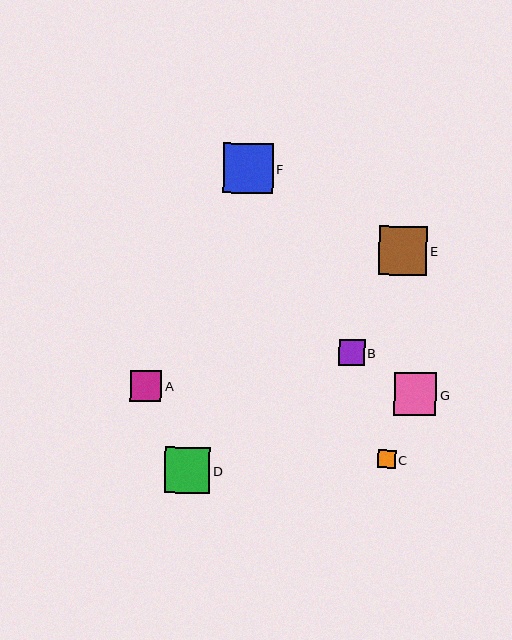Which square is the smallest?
Square C is the smallest with a size of approximately 18 pixels.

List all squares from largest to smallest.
From largest to smallest: F, E, D, G, A, B, C.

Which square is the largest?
Square F is the largest with a size of approximately 50 pixels.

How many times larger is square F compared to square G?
Square F is approximately 1.2 times the size of square G.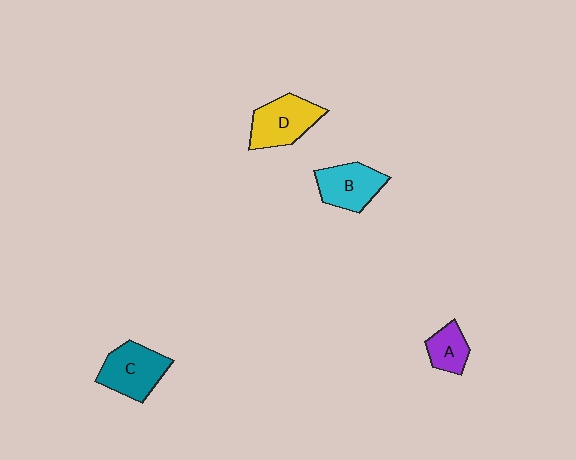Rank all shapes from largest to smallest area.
From largest to smallest: C (teal), D (yellow), B (cyan), A (purple).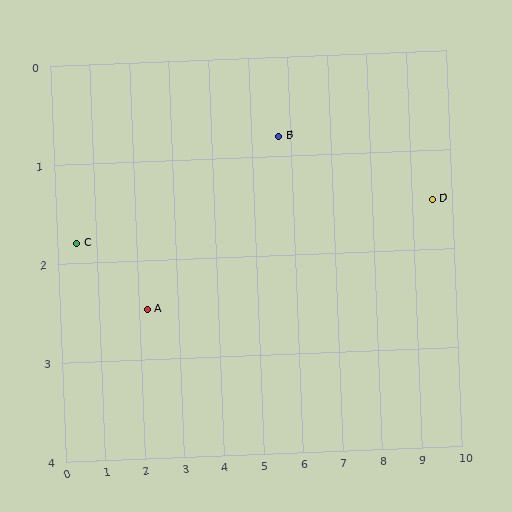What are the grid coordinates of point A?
Point A is at approximately (2.2, 2.5).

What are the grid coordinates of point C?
Point C is at approximately (0.5, 1.8).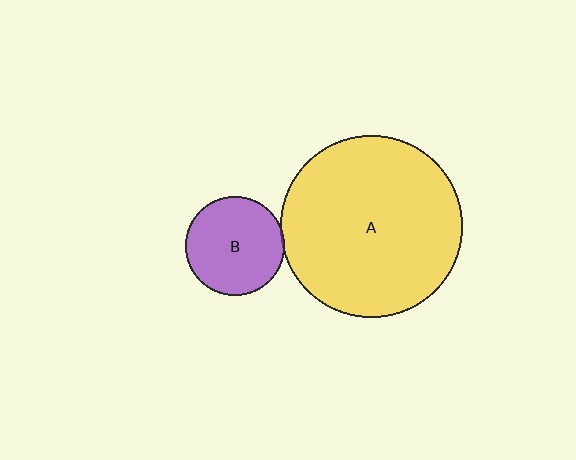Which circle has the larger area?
Circle A (yellow).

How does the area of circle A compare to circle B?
Approximately 3.4 times.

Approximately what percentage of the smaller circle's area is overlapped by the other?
Approximately 5%.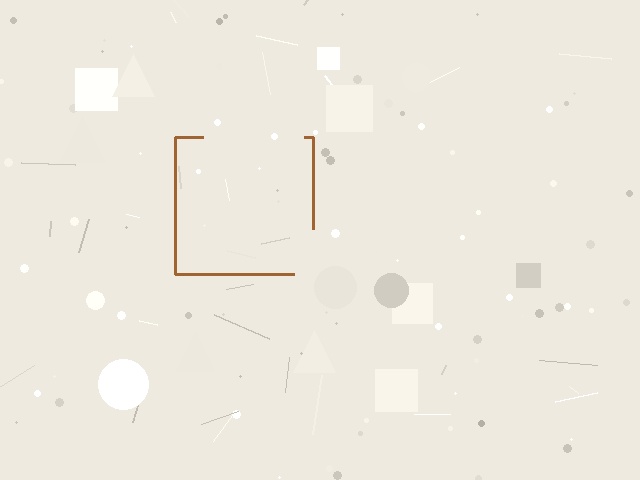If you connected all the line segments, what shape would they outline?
They would outline a square.